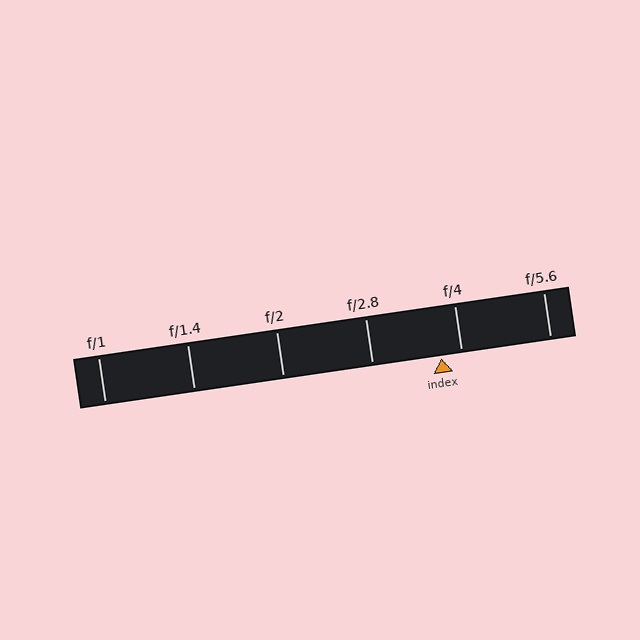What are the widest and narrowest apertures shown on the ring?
The widest aperture shown is f/1 and the narrowest is f/5.6.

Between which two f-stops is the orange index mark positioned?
The index mark is between f/2.8 and f/4.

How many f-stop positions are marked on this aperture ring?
There are 6 f-stop positions marked.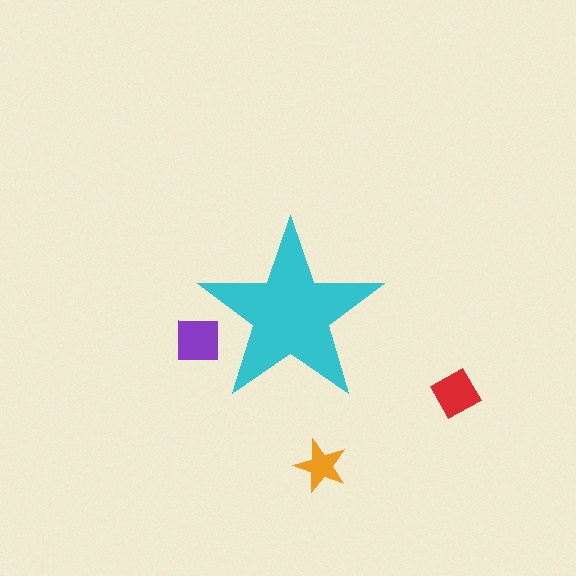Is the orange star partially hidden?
No, the orange star is fully visible.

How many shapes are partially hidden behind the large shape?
1 shape is partially hidden.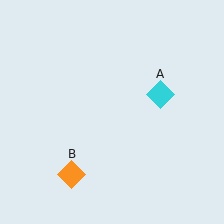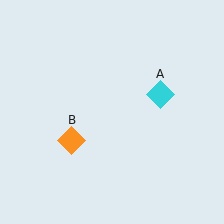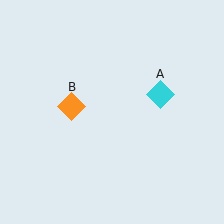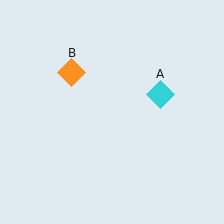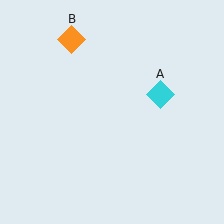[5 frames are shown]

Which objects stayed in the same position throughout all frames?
Cyan diamond (object A) remained stationary.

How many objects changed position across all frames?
1 object changed position: orange diamond (object B).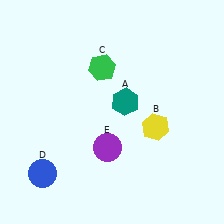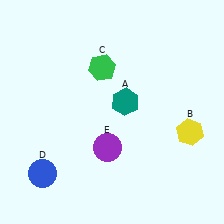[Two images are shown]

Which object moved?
The yellow hexagon (B) moved right.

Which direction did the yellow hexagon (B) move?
The yellow hexagon (B) moved right.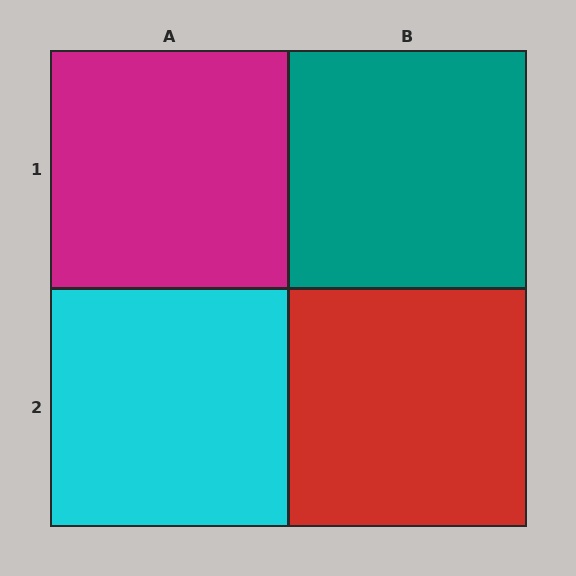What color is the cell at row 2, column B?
Red.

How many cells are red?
1 cell is red.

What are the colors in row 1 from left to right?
Magenta, teal.